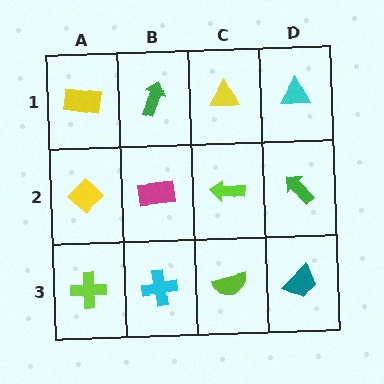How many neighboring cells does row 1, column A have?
2.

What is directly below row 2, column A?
A lime cross.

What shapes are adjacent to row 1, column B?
A magenta rectangle (row 2, column B), a yellow rectangle (row 1, column A), a yellow triangle (row 1, column C).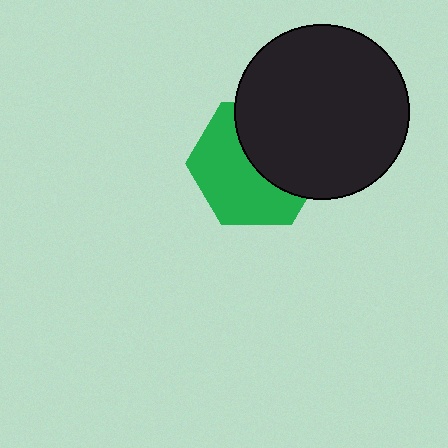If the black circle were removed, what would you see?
You would see the complete green hexagon.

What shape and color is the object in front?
The object in front is a black circle.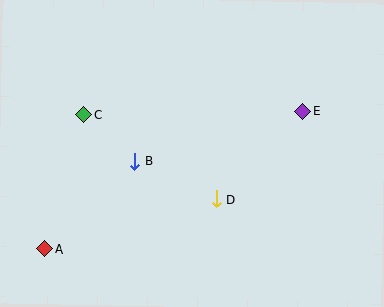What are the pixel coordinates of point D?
Point D is at (216, 199).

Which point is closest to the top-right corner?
Point E is closest to the top-right corner.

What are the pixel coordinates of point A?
Point A is at (45, 249).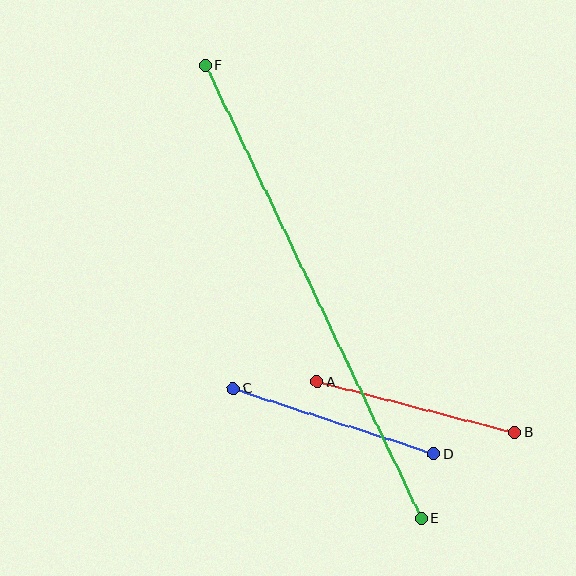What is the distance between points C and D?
The distance is approximately 211 pixels.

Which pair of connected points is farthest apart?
Points E and F are farthest apart.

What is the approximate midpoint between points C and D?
The midpoint is at approximately (334, 421) pixels.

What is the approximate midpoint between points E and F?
The midpoint is at approximately (313, 292) pixels.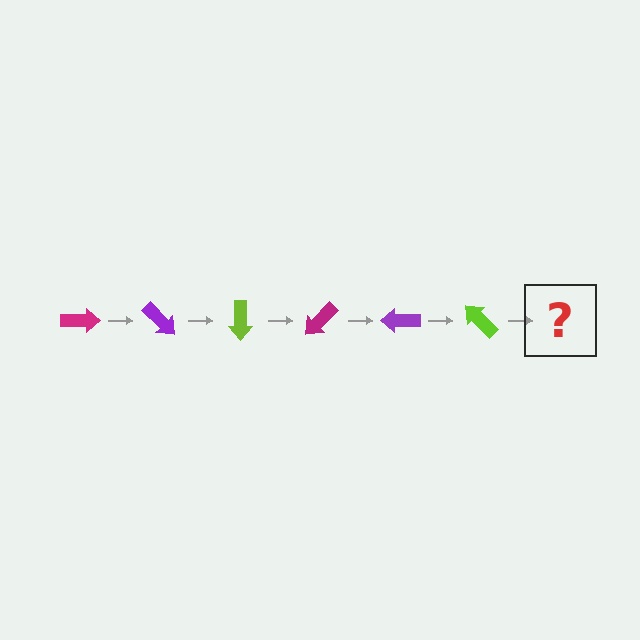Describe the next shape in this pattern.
It should be a magenta arrow, rotated 270 degrees from the start.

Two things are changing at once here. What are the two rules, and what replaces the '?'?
The two rules are that it rotates 45 degrees each step and the color cycles through magenta, purple, and lime. The '?' should be a magenta arrow, rotated 270 degrees from the start.